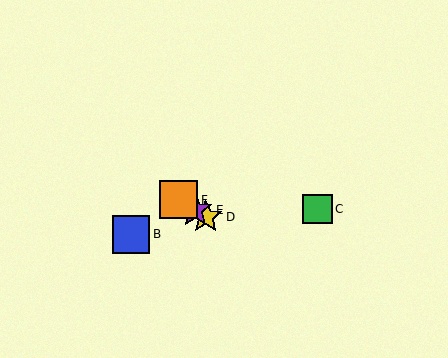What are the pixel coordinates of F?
Object F is at (178, 200).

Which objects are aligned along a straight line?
Objects A, D, E, F are aligned along a straight line.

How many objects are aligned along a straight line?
4 objects (A, D, E, F) are aligned along a straight line.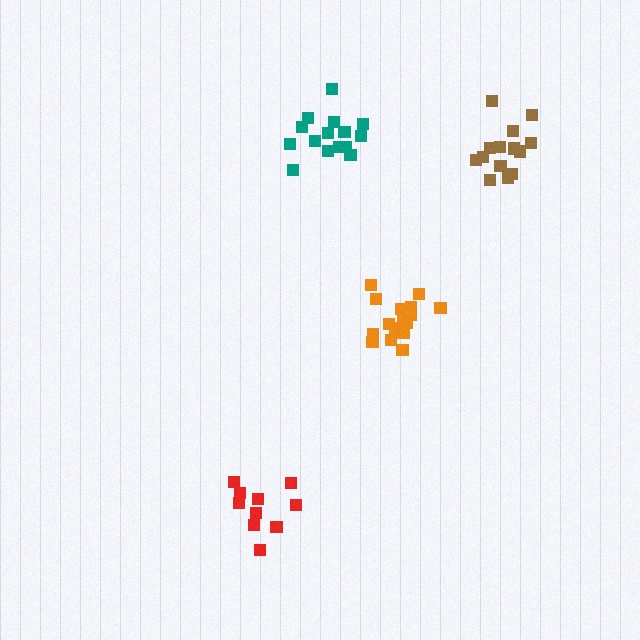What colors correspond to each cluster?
The clusters are colored: orange, brown, red, teal.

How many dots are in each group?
Group 1: 16 dots, Group 2: 14 dots, Group 3: 10 dots, Group 4: 15 dots (55 total).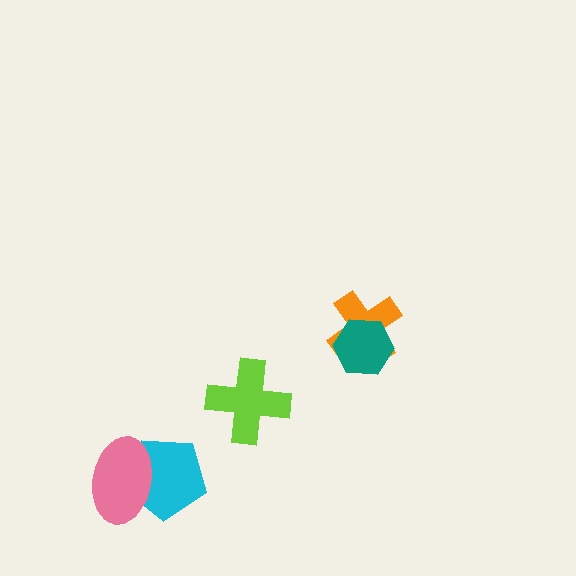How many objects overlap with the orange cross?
1 object overlaps with the orange cross.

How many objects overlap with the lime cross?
0 objects overlap with the lime cross.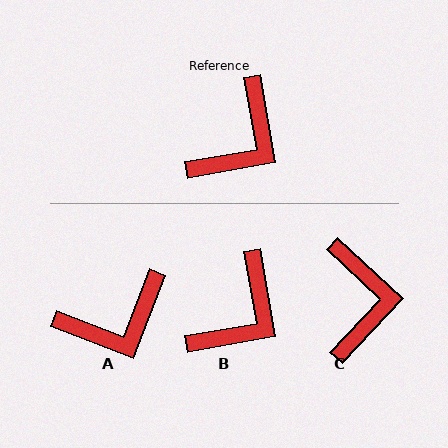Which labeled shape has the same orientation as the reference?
B.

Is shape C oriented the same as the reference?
No, it is off by about 37 degrees.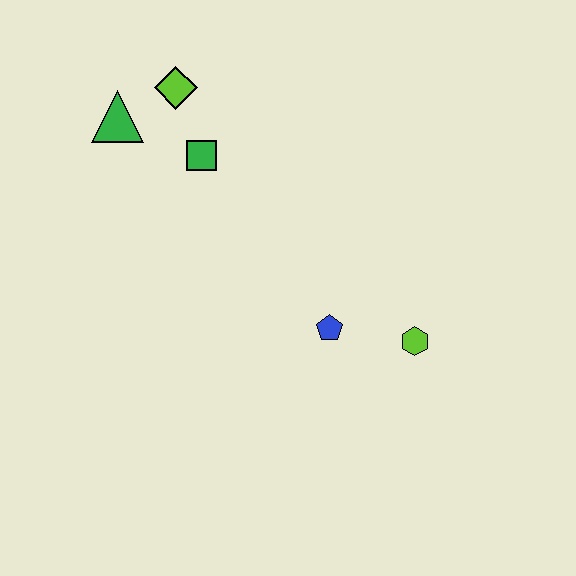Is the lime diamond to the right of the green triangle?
Yes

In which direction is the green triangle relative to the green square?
The green triangle is to the left of the green square.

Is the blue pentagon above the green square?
No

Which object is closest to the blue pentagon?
The lime hexagon is closest to the blue pentagon.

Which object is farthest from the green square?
The lime hexagon is farthest from the green square.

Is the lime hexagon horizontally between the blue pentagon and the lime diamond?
No